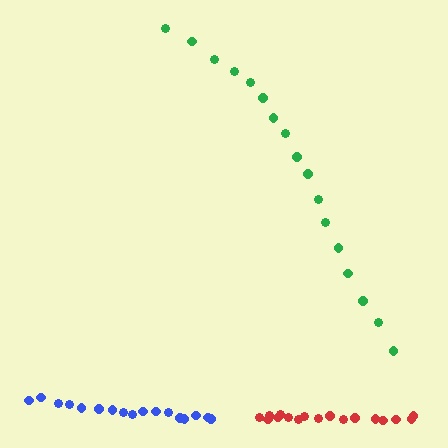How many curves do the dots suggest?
There are 3 distinct paths.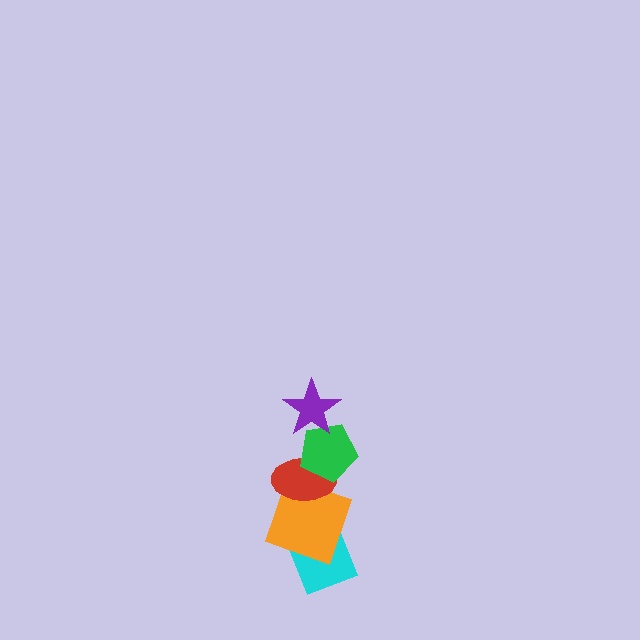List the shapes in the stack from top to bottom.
From top to bottom: the purple star, the green pentagon, the red ellipse, the orange square, the cyan diamond.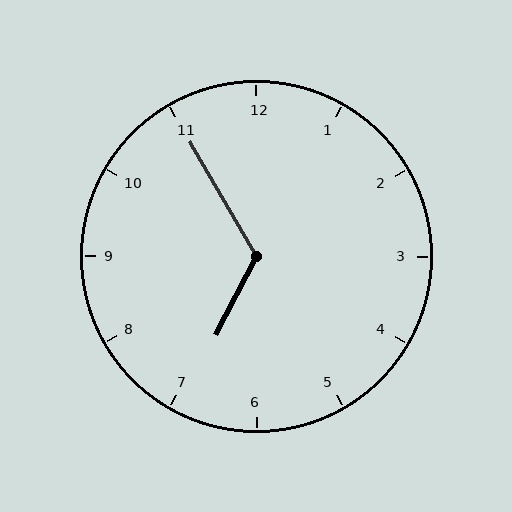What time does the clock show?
6:55.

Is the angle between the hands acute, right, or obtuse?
It is obtuse.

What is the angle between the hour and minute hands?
Approximately 122 degrees.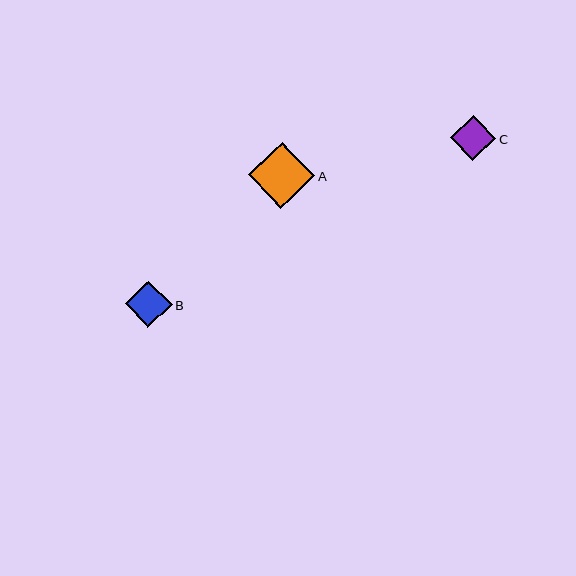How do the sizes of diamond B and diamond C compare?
Diamond B and diamond C are approximately the same size.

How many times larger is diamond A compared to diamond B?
Diamond A is approximately 1.4 times the size of diamond B.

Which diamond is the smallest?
Diamond C is the smallest with a size of approximately 45 pixels.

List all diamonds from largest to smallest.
From largest to smallest: A, B, C.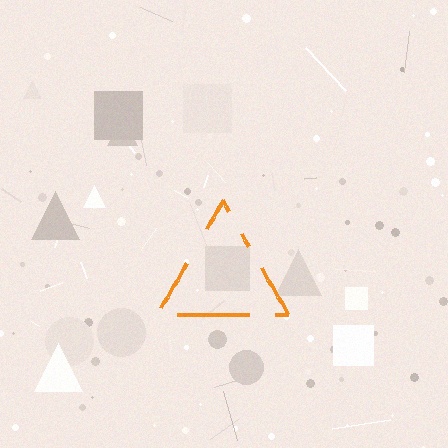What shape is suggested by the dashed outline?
The dashed outline suggests a triangle.